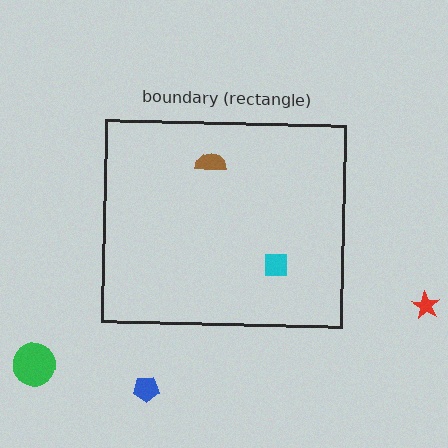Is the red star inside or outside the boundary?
Outside.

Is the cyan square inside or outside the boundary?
Inside.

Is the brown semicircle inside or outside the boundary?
Inside.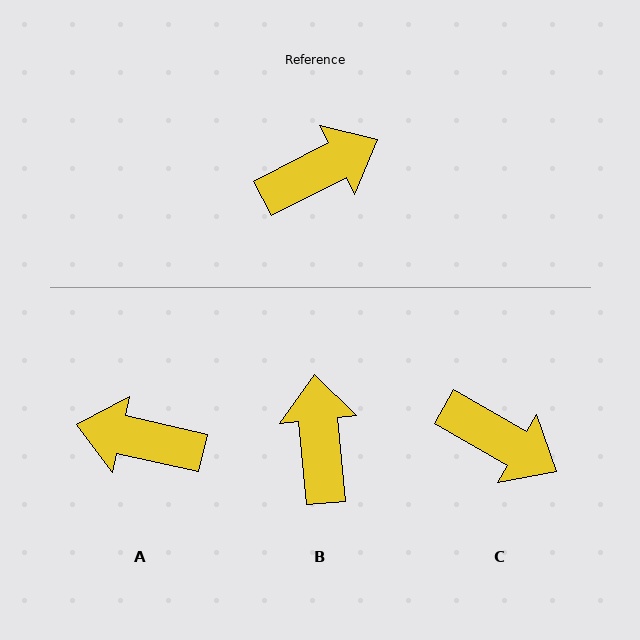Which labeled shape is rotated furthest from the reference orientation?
A, about 140 degrees away.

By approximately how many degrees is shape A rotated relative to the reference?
Approximately 140 degrees counter-clockwise.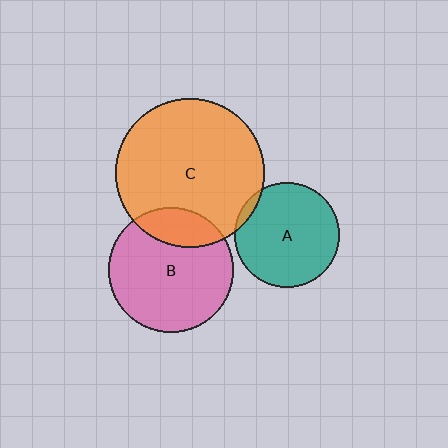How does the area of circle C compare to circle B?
Approximately 1.4 times.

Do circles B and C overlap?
Yes.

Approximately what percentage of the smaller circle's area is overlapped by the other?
Approximately 20%.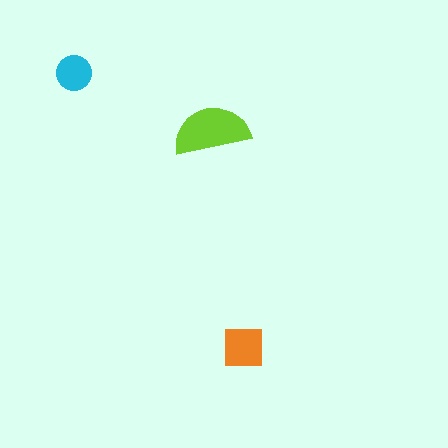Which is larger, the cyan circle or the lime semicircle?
The lime semicircle.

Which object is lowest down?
The orange square is bottommost.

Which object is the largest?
The lime semicircle.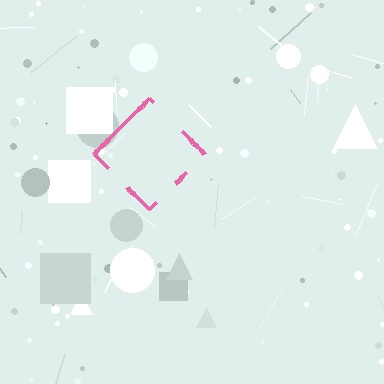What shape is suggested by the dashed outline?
The dashed outline suggests a diamond.